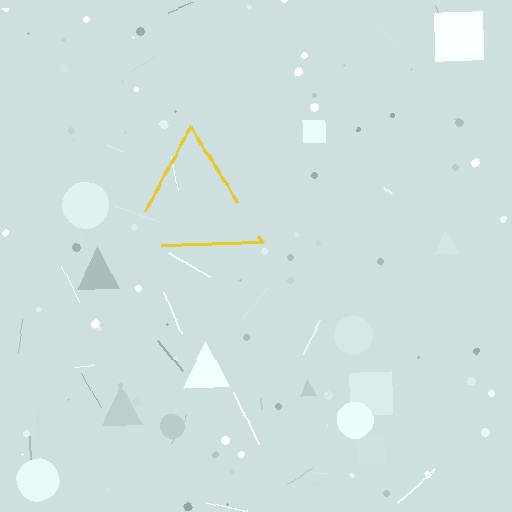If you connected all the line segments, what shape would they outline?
They would outline a triangle.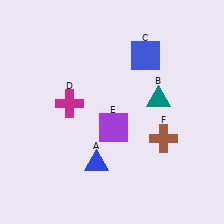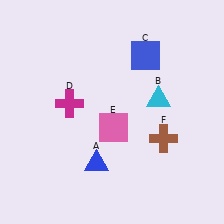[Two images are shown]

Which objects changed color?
B changed from teal to cyan. E changed from purple to pink.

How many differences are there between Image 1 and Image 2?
There are 2 differences between the two images.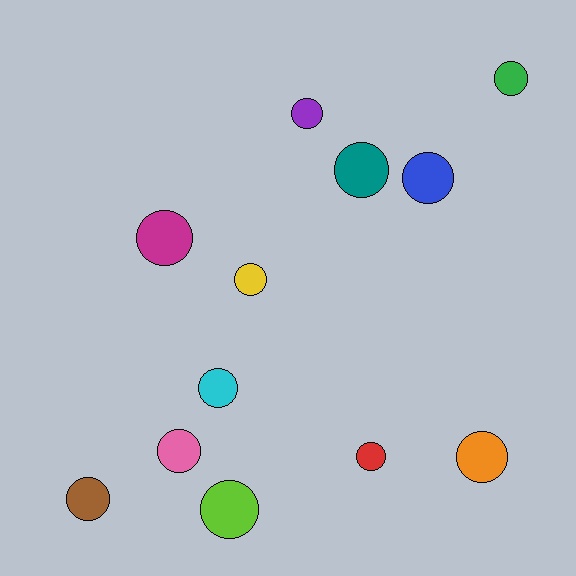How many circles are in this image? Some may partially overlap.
There are 12 circles.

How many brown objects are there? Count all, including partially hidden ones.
There is 1 brown object.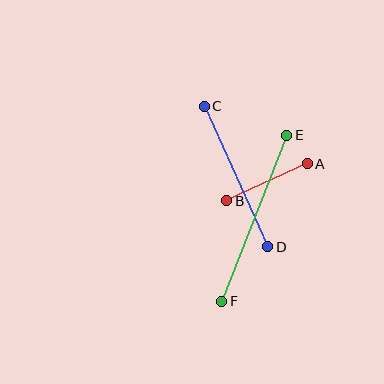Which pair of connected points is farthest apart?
Points E and F are farthest apart.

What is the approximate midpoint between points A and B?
The midpoint is at approximately (267, 182) pixels.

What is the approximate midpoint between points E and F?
The midpoint is at approximately (254, 218) pixels.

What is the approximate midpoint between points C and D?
The midpoint is at approximately (236, 176) pixels.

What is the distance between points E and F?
The distance is approximately 178 pixels.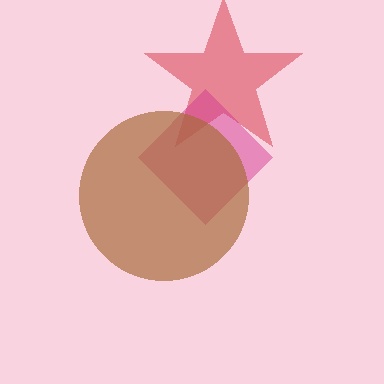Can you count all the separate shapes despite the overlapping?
Yes, there are 3 separate shapes.